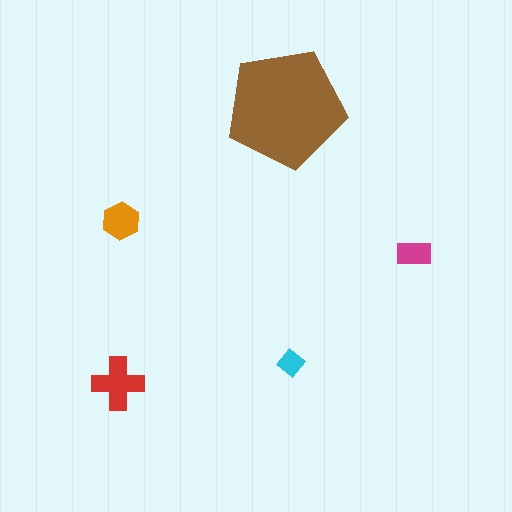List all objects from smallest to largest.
The cyan diamond, the magenta rectangle, the orange hexagon, the red cross, the brown pentagon.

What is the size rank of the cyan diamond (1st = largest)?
5th.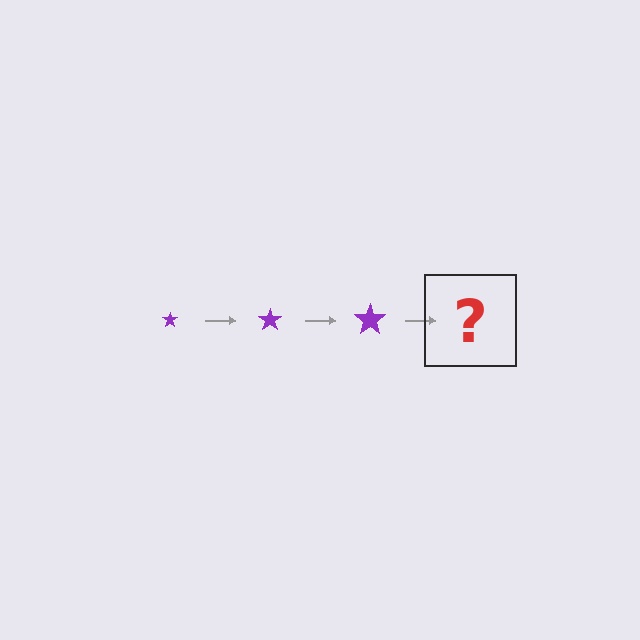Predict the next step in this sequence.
The next step is a purple star, larger than the previous one.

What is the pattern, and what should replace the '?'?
The pattern is that the star gets progressively larger each step. The '?' should be a purple star, larger than the previous one.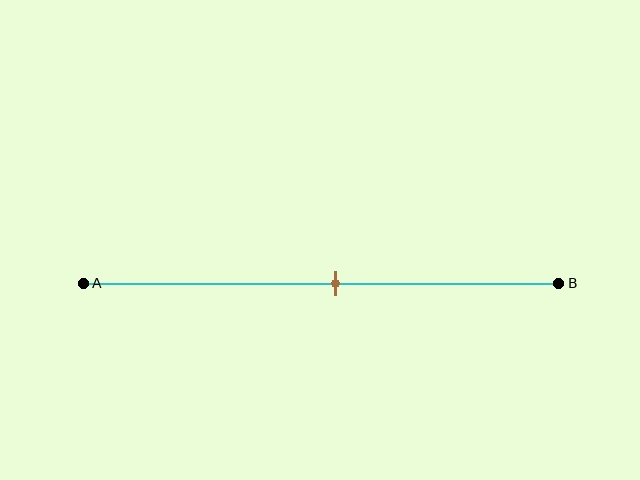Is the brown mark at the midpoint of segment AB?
No, the mark is at about 55% from A, not at the 50% midpoint.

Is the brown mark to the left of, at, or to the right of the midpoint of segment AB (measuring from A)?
The brown mark is to the right of the midpoint of segment AB.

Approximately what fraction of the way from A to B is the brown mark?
The brown mark is approximately 55% of the way from A to B.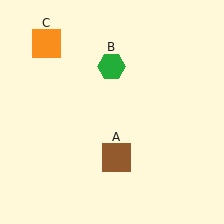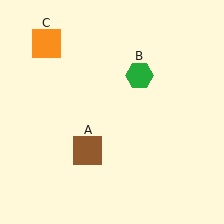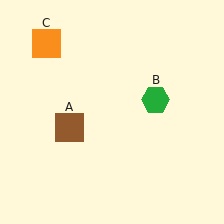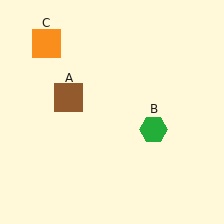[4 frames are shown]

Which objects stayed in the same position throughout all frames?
Orange square (object C) remained stationary.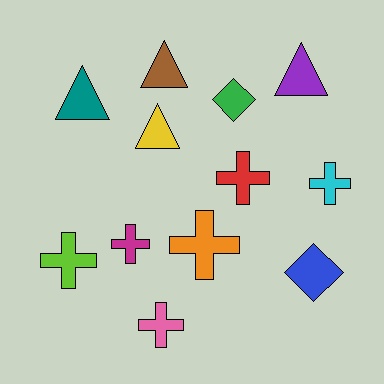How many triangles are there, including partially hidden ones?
There are 4 triangles.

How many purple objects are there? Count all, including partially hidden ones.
There is 1 purple object.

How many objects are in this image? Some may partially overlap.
There are 12 objects.